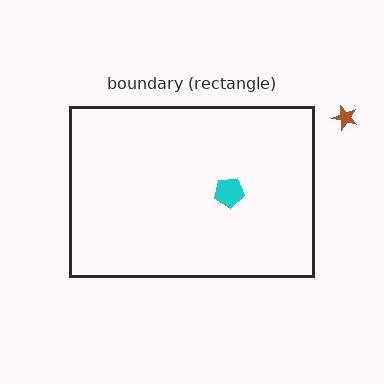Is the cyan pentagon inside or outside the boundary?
Inside.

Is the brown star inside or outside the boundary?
Outside.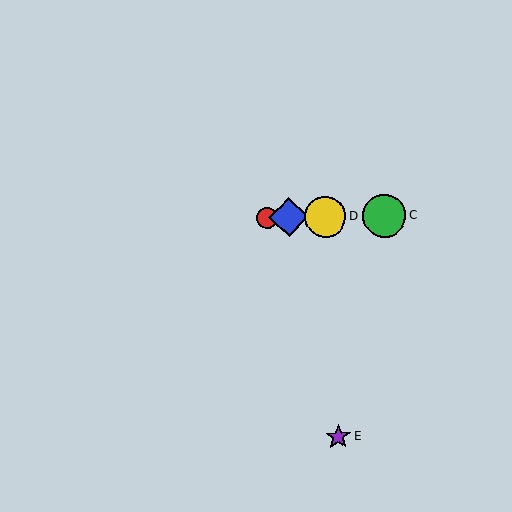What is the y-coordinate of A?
Object A is at y≈218.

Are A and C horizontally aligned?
Yes, both are at y≈218.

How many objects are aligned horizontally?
4 objects (A, B, C, D) are aligned horizontally.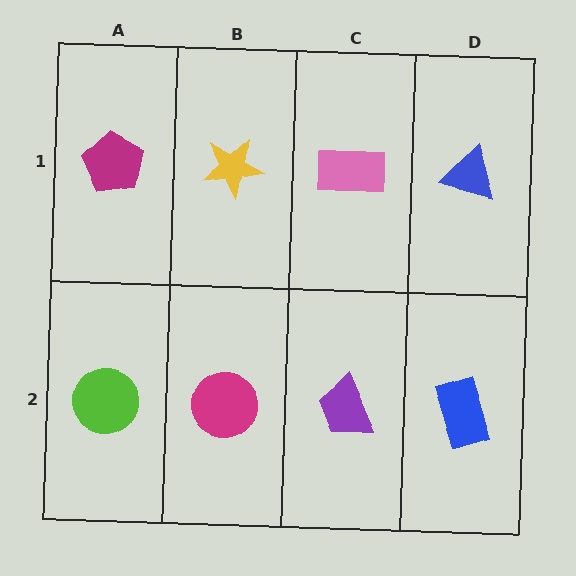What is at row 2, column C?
A purple trapezoid.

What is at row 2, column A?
A lime circle.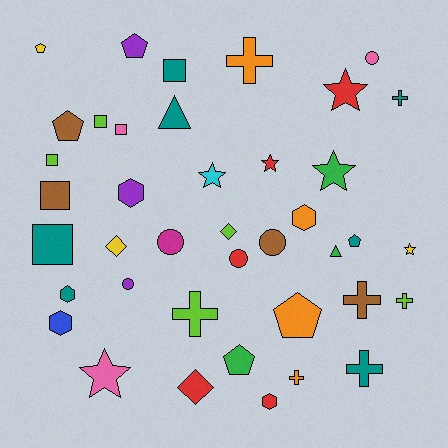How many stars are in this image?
There are 6 stars.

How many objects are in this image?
There are 40 objects.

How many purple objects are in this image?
There are 3 purple objects.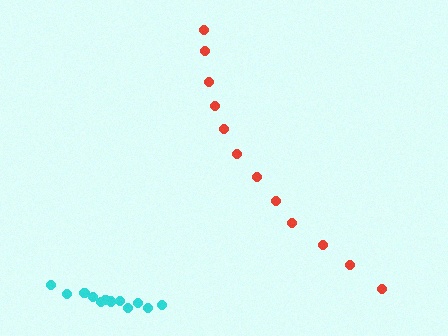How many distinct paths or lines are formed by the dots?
There are 2 distinct paths.